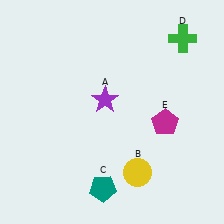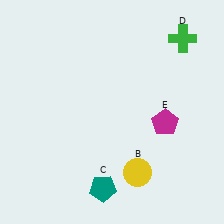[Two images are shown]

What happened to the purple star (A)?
The purple star (A) was removed in Image 2. It was in the top-left area of Image 1.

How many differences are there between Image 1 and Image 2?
There is 1 difference between the two images.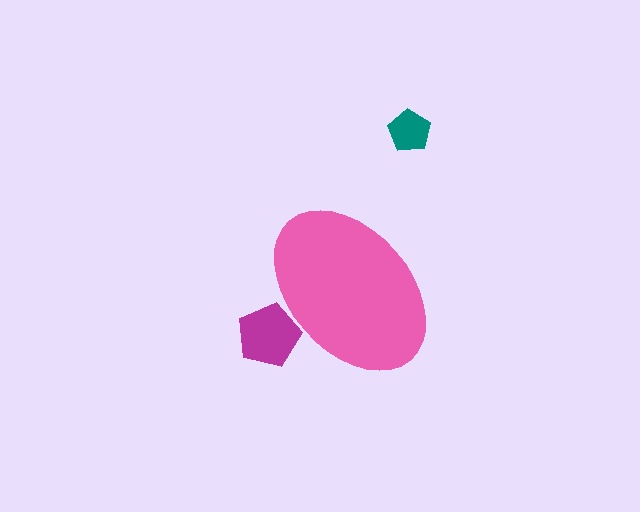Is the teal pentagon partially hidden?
No, the teal pentagon is fully visible.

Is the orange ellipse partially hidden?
Yes, the orange ellipse is partially hidden behind the pink ellipse.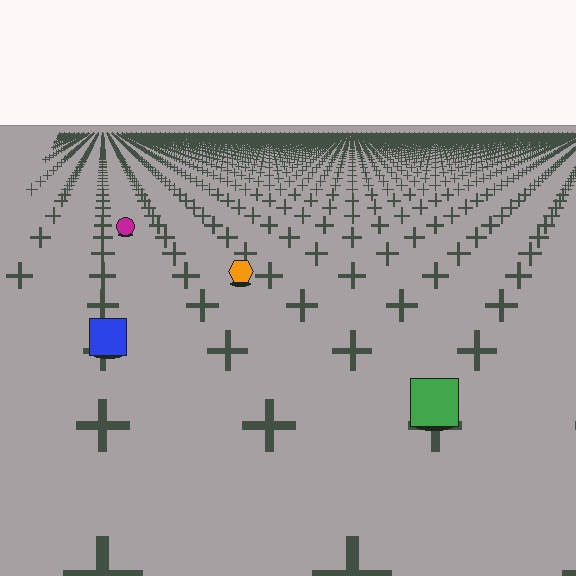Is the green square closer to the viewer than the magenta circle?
Yes. The green square is closer — you can tell from the texture gradient: the ground texture is coarser near it.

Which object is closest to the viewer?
The green square is closest. The texture marks near it are larger and more spread out.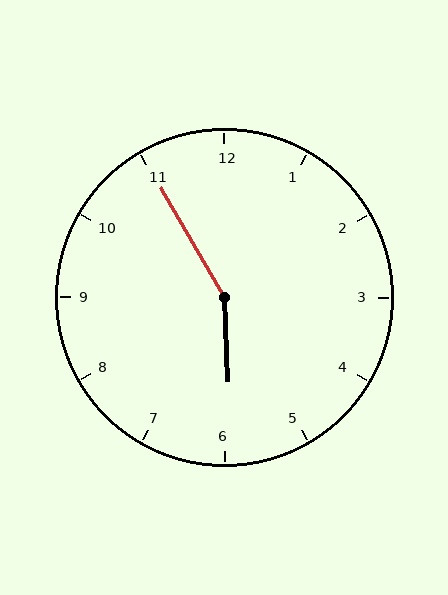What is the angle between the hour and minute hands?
Approximately 152 degrees.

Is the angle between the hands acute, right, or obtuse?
It is obtuse.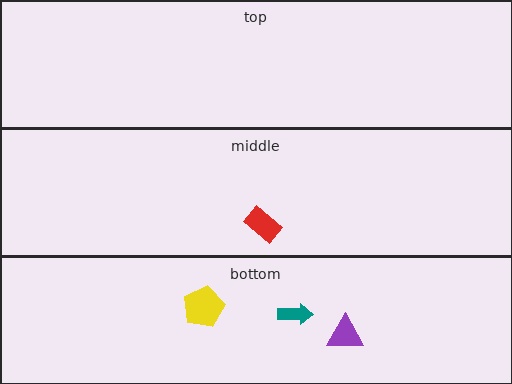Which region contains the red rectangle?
The middle region.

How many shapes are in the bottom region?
3.